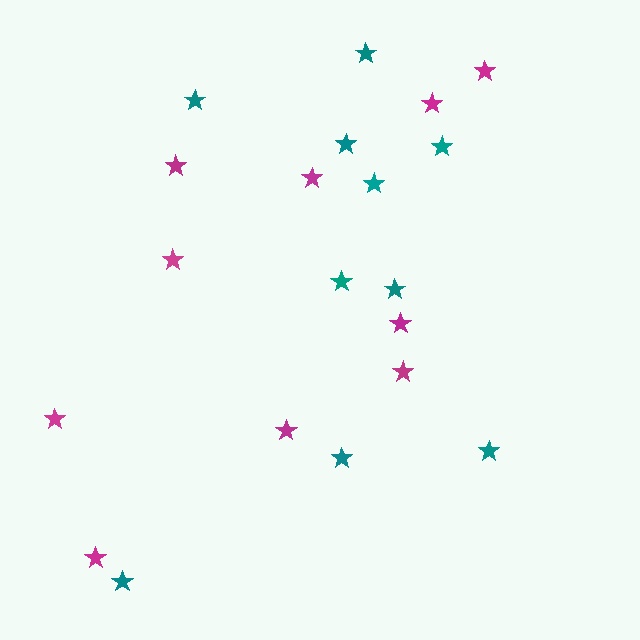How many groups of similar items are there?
There are 2 groups: one group of magenta stars (10) and one group of teal stars (10).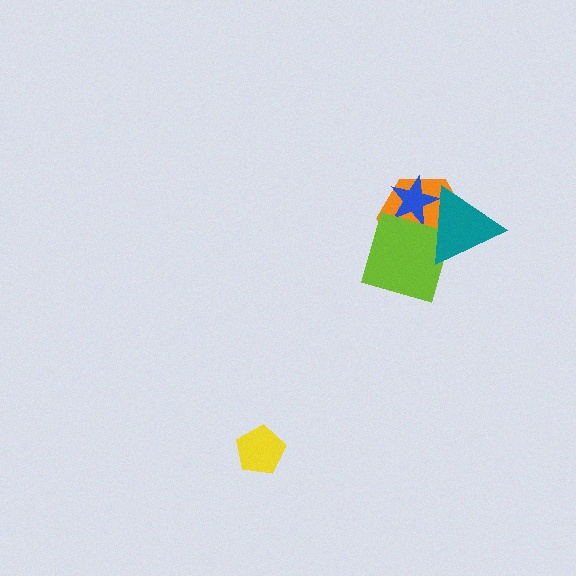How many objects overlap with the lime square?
2 objects overlap with the lime square.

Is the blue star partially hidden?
Yes, it is partially covered by another shape.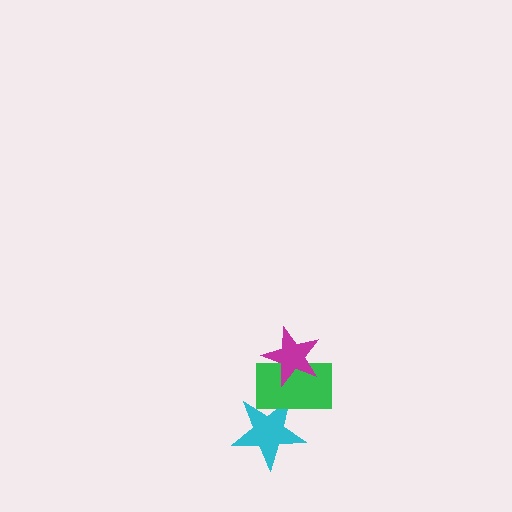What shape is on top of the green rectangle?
The magenta star is on top of the green rectangle.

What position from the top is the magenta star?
The magenta star is 1st from the top.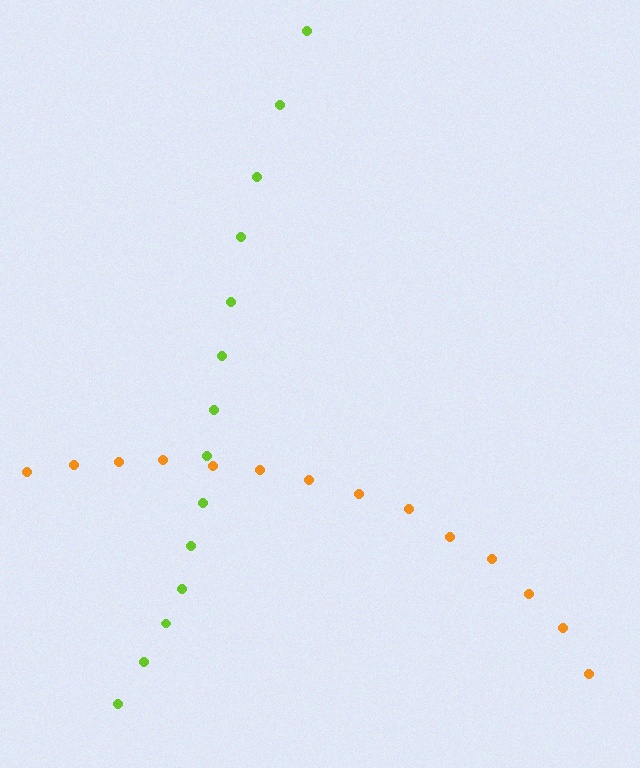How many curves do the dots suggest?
There are 2 distinct paths.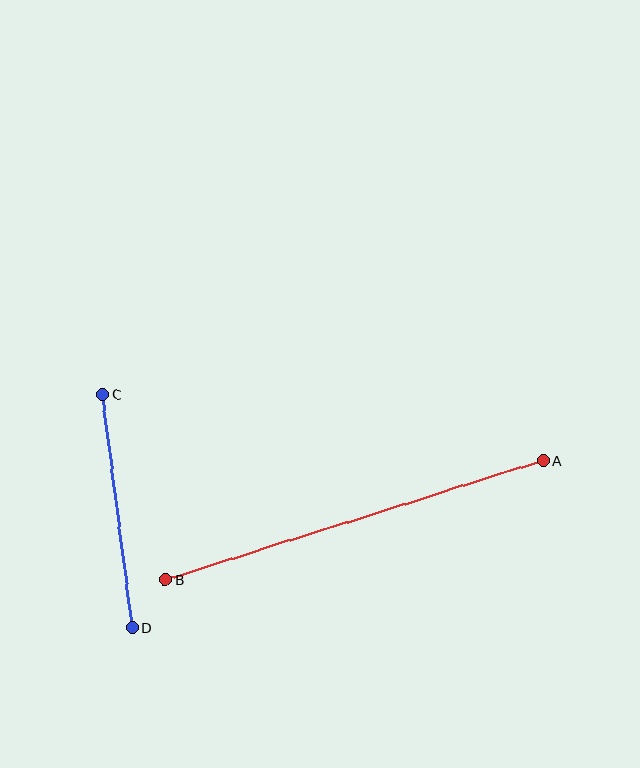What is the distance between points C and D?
The distance is approximately 235 pixels.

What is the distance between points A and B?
The distance is approximately 396 pixels.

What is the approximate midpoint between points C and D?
The midpoint is at approximately (117, 511) pixels.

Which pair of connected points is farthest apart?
Points A and B are farthest apart.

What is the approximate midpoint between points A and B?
The midpoint is at approximately (354, 520) pixels.